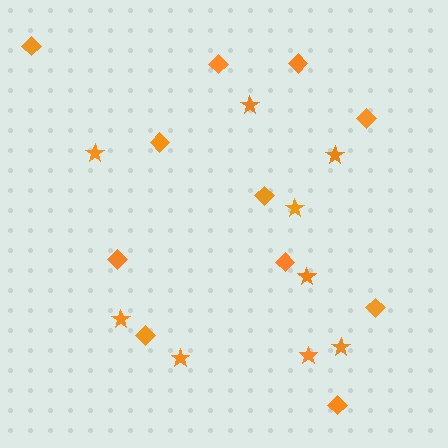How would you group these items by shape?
There are 2 groups: one group of stars (9) and one group of diamonds (11).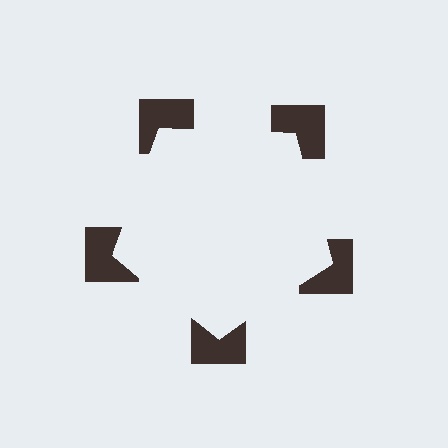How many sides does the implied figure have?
5 sides.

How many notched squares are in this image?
There are 5 — one at each vertex of the illusory pentagon.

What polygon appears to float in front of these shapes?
An illusory pentagon — its edges are inferred from the aligned wedge cuts in the notched squares, not physically drawn.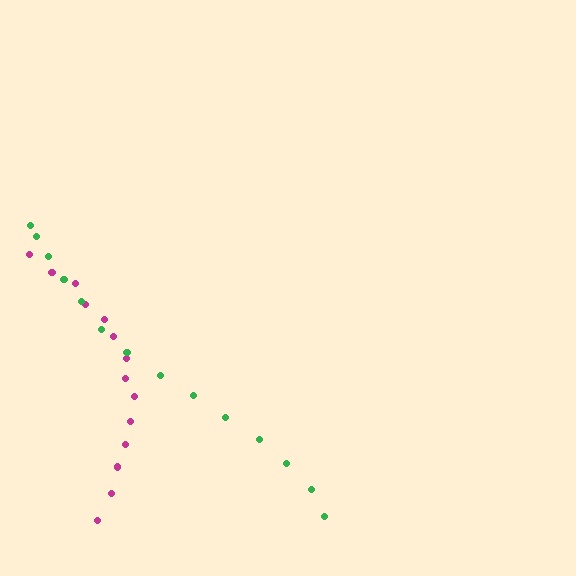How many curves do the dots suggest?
There are 2 distinct paths.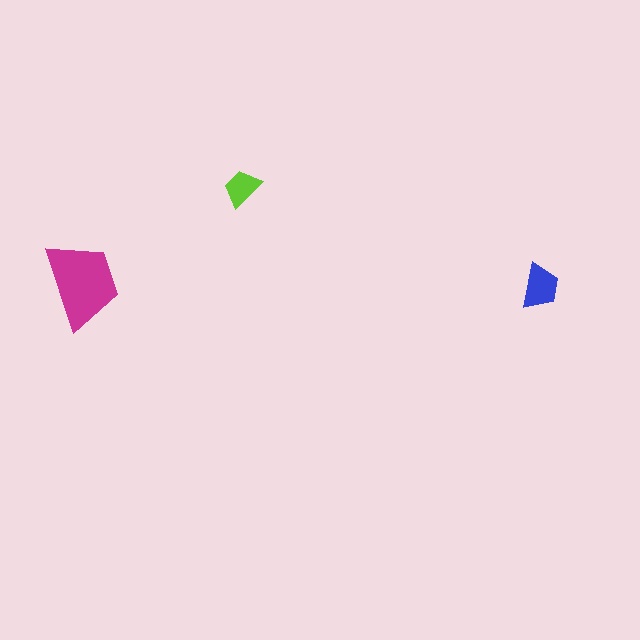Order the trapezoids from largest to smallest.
the magenta one, the blue one, the lime one.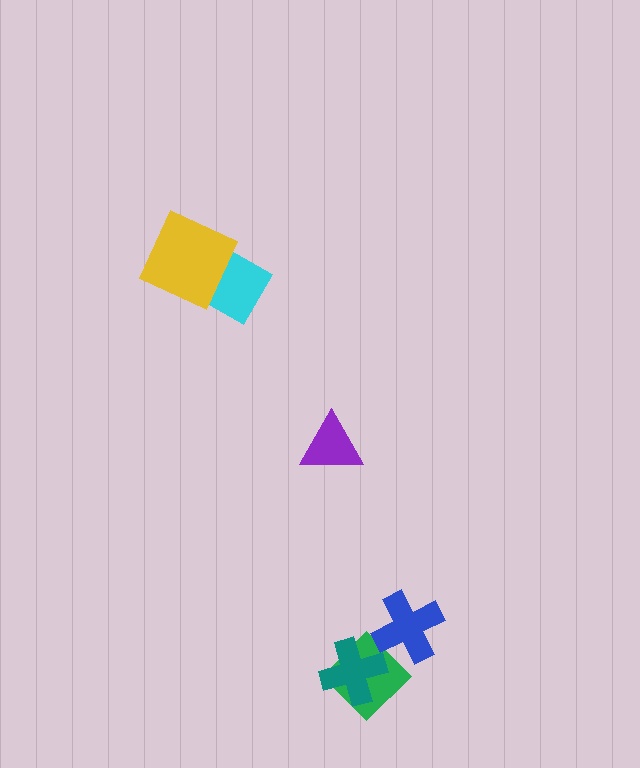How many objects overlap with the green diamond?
2 objects overlap with the green diamond.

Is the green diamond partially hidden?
Yes, it is partially covered by another shape.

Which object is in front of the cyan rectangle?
The yellow square is in front of the cyan rectangle.